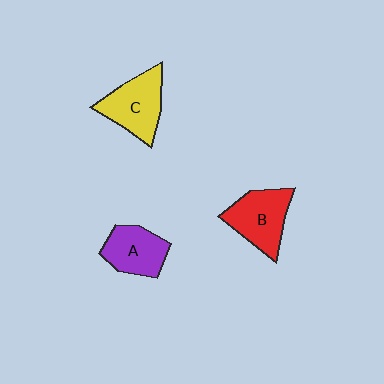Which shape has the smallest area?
Shape A (purple).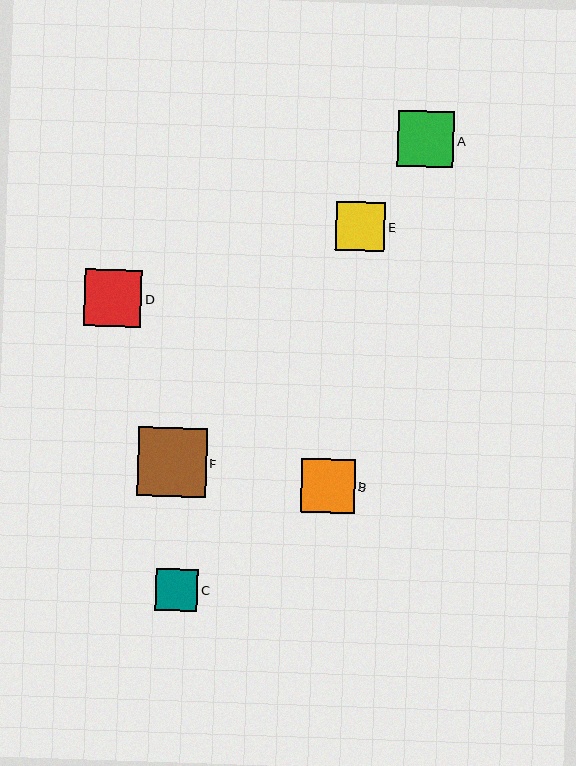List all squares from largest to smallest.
From largest to smallest: F, D, A, B, E, C.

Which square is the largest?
Square F is the largest with a size of approximately 69 pixels.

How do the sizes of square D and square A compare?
Square D and square A are approximately the same size.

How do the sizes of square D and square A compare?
Square D and square A are approximately the same size.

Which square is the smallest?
Square C is the smallest with a size of approximately 42 pixels.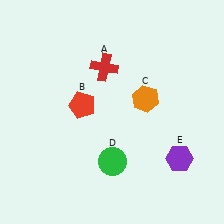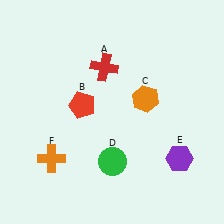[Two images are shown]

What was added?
An orange cross (F) was added in Image 2.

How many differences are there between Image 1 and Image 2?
There is 1 difference between the two images.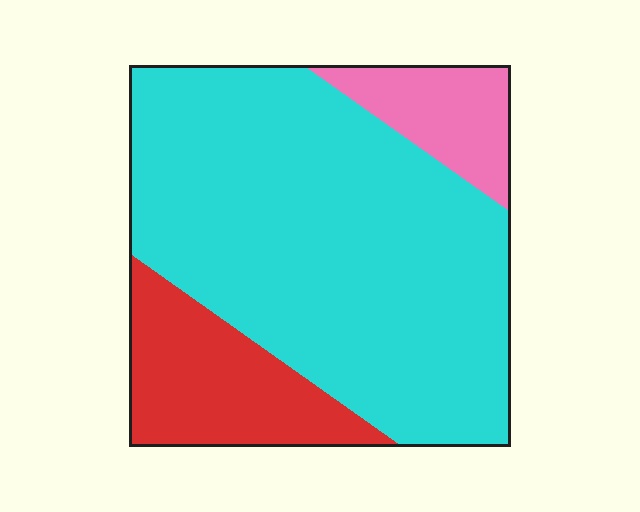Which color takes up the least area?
Pink, at roughly 10%.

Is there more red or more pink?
Red.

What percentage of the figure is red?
Red takes up about one sixth (1/6) of the figure.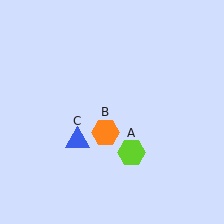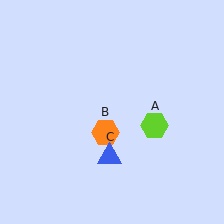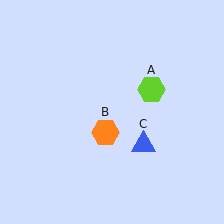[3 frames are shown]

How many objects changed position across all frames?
2 objects changed position: lime hexagon (object A), blue triangle (object C).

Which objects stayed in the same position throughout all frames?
Orange hexagon (object B) remained stationary.